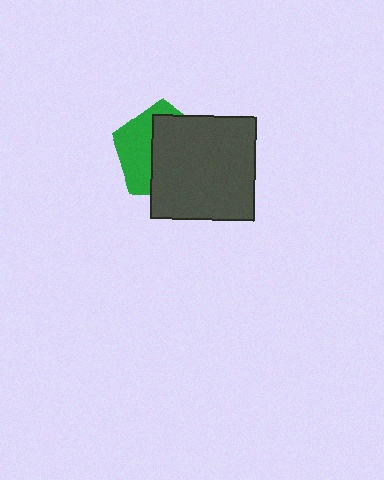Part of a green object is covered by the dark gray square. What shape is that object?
It is a pentagon.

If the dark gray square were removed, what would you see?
You would see the complete green pentagon.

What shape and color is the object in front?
The object in front is a dark gray square.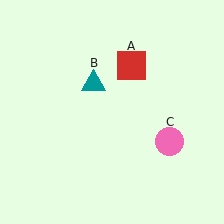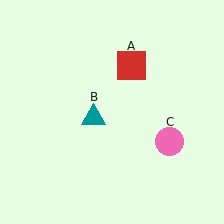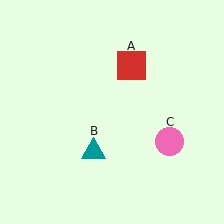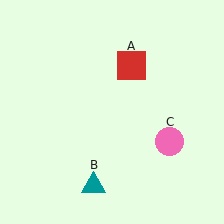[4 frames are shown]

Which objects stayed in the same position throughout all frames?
Red square (object A) and pink circle (object C) remained stationary.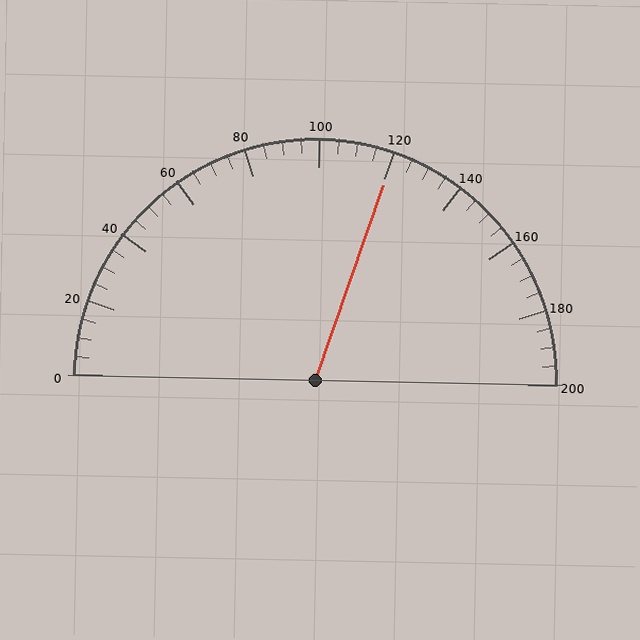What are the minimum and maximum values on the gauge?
The gauge ranges from 0 to 200.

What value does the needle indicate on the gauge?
The needle indicates approximately 120.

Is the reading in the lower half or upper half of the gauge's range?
The reading is in the upper half of the range (0 to 200).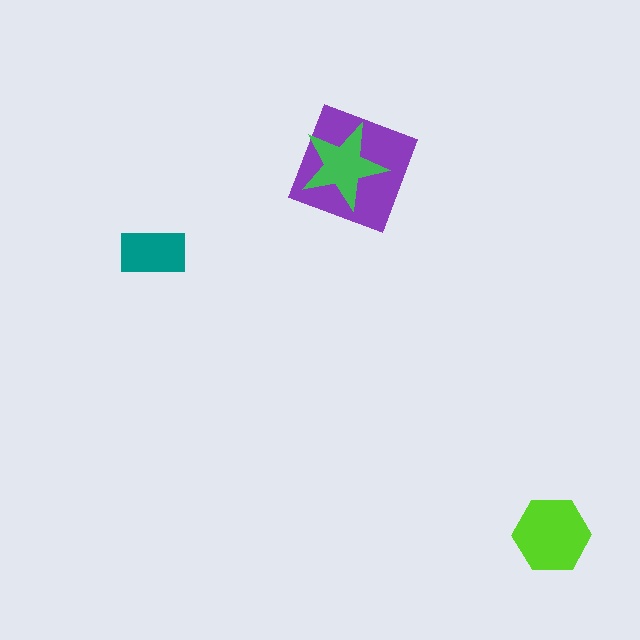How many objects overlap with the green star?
1 object overlaps with the green star.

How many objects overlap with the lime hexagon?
0 objects overlap with the lime hexagon.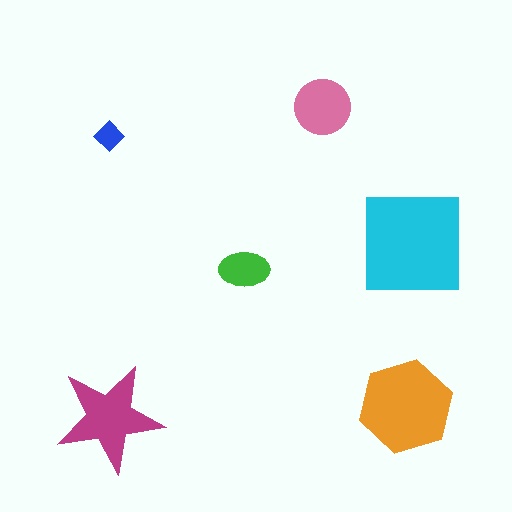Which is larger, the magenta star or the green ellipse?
The magenta star.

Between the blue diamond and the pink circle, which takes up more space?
The pink circle.